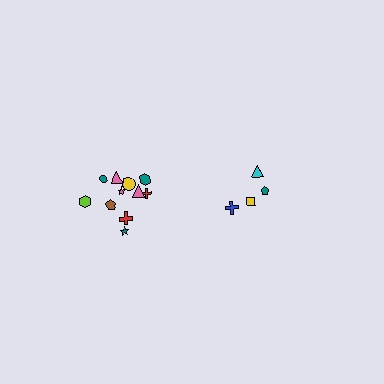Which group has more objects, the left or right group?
The left group.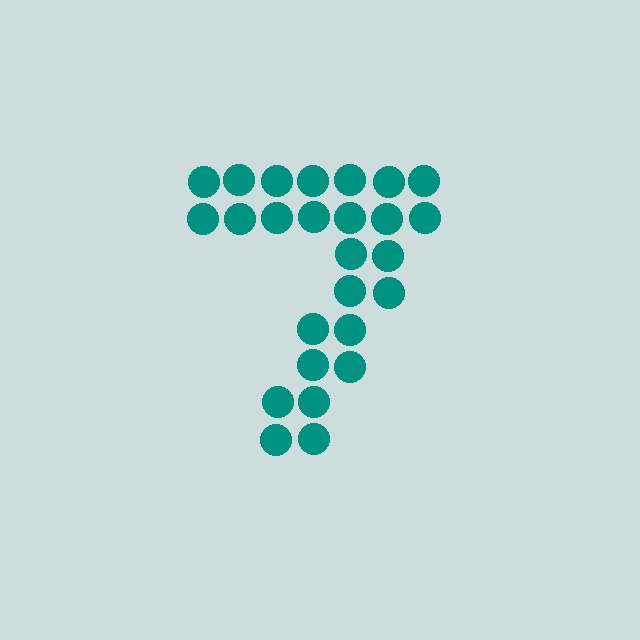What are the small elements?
The small elements are circles.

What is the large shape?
The large shape is the digit 7.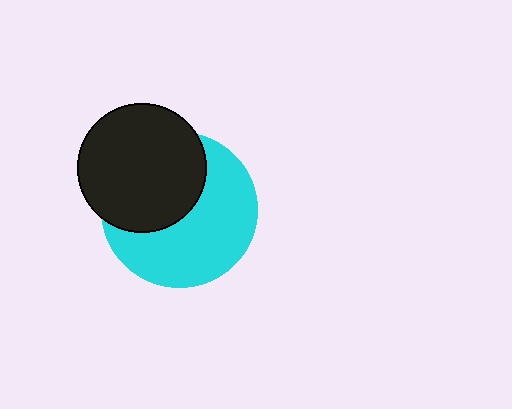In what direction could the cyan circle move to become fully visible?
The cyan circle could move toward the lower-right. That would shift it out from behind the black circle entirely.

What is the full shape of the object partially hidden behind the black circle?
The partially hidden object is a cyan circle.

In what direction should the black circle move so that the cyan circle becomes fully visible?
The black circle should move toward the upper-left. That is the shortest direction to clear the overlap and leave the cyan circle fully visible.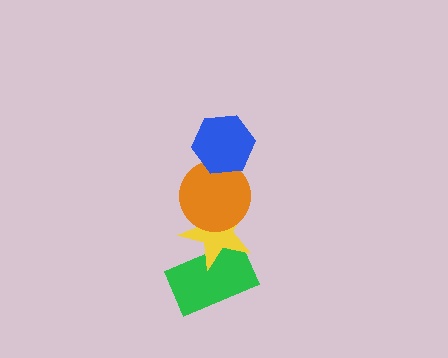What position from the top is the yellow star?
The yellow star is 3rd from the top.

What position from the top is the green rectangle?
The green rectangle is 4th from the top.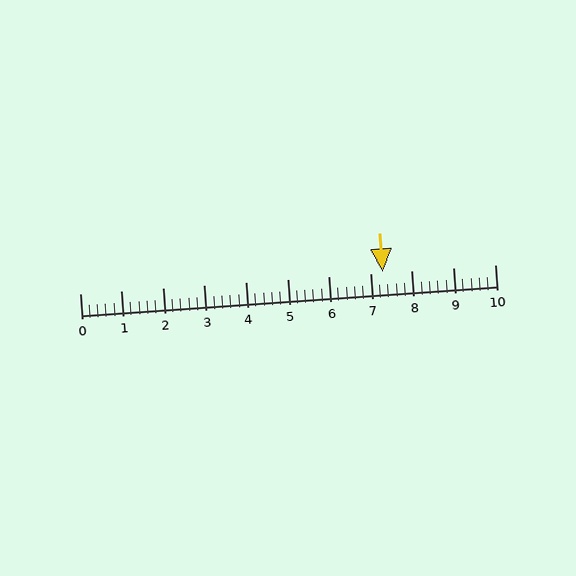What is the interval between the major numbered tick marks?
The major tick marks are spaced 1 units apart.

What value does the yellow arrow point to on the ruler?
The yellow arrow points to approximately 7.3.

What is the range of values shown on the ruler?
The ruler shows values from 0 to 10.